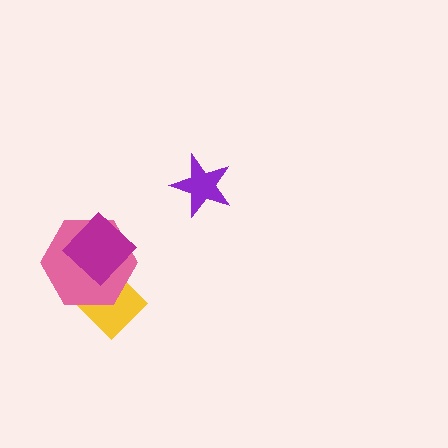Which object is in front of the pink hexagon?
The magenta diamond is in front of the pink hexagon.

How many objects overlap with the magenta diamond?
2 objects overlap with the magenta diamond.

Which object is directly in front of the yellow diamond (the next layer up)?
The pink hexagon is directly in front of the yellow diamond.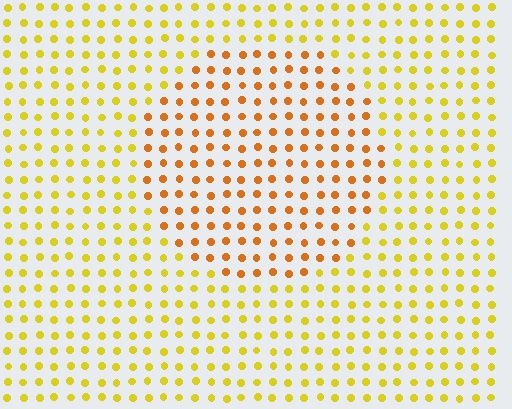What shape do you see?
I see a circle.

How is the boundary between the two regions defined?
The boundary is defined purely by a slight shift in hue (about 30 degrees). Spacing, size, and orientation are identical on both sides.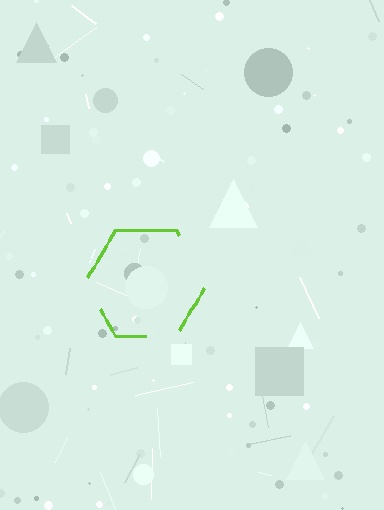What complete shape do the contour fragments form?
The contour fragments form a hexagon.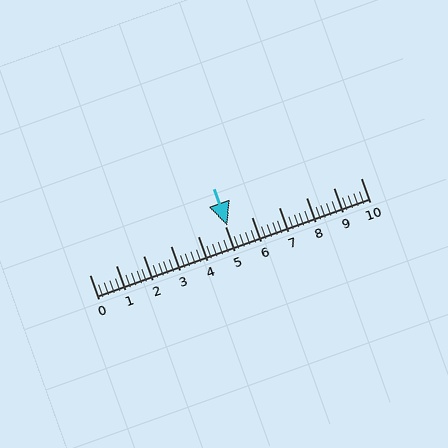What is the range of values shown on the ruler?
The ruler shows values from 0 to 10.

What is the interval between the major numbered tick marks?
The major tick marks are spaced 1 units apart.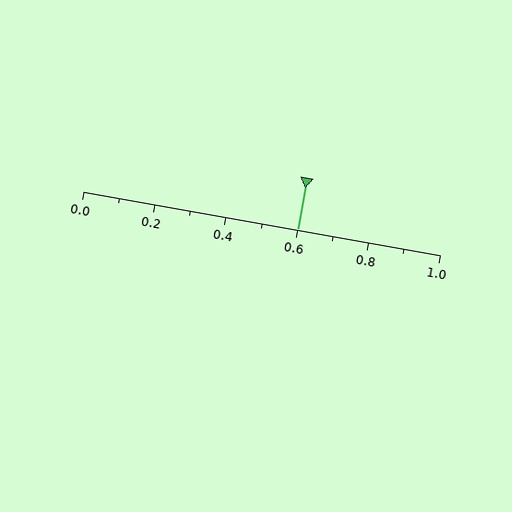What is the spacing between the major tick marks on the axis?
The major ticks are spaced 0.2 apart.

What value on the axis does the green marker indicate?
The marker indicates approximately 0.6.